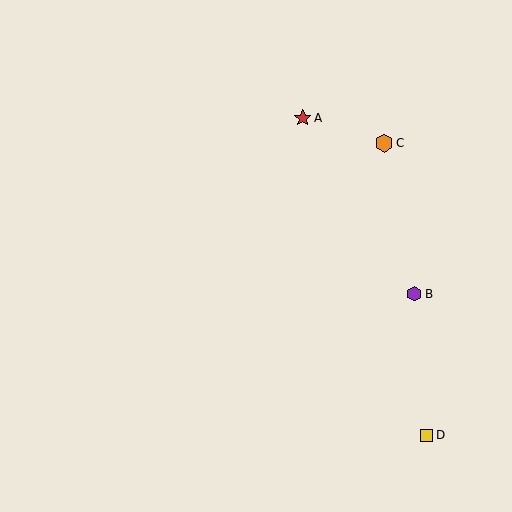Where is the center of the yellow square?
The center of the yellow square is at (427, 435).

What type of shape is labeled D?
Shape D is a yellow square.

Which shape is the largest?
The orange hexagon (labeled C) is the largest.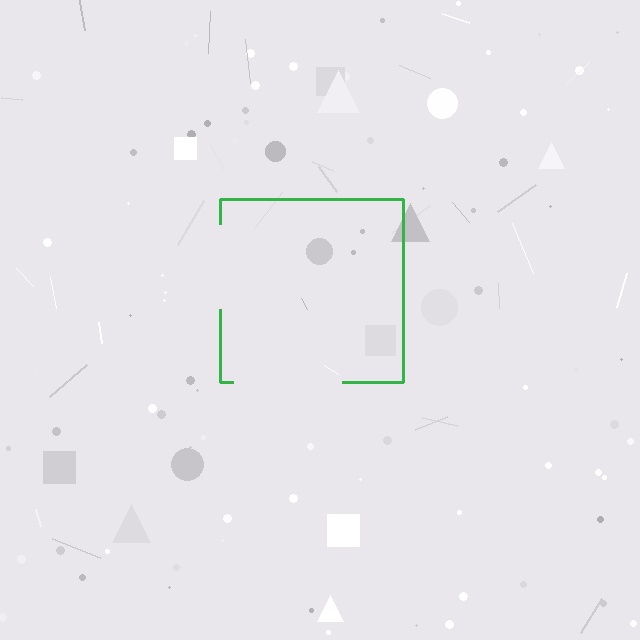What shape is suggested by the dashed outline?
The dashed outline suggests a square.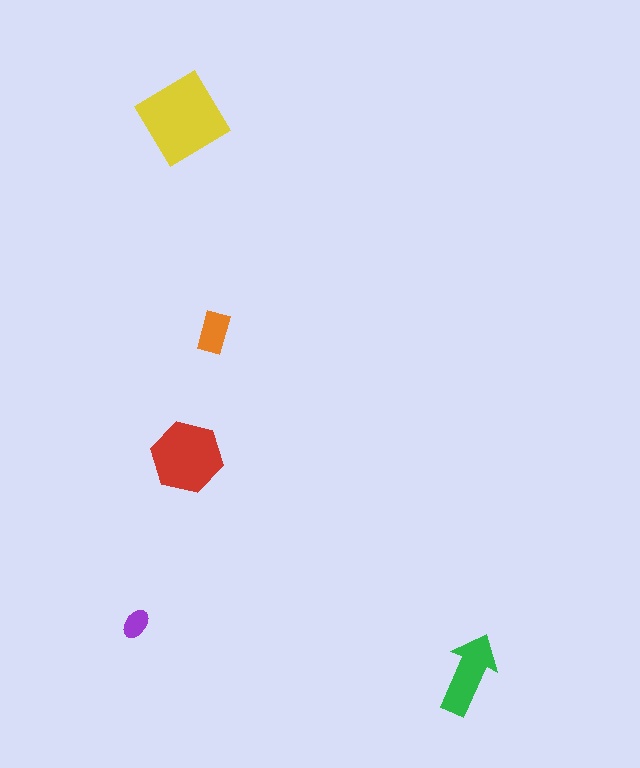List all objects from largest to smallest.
The yellow diamond, the red hexagon, the green arrow, the orange rectangle, the purple ellipse.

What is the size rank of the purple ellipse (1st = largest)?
5th.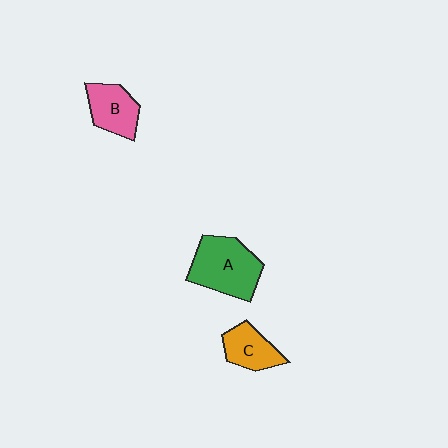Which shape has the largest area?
Shape A (green).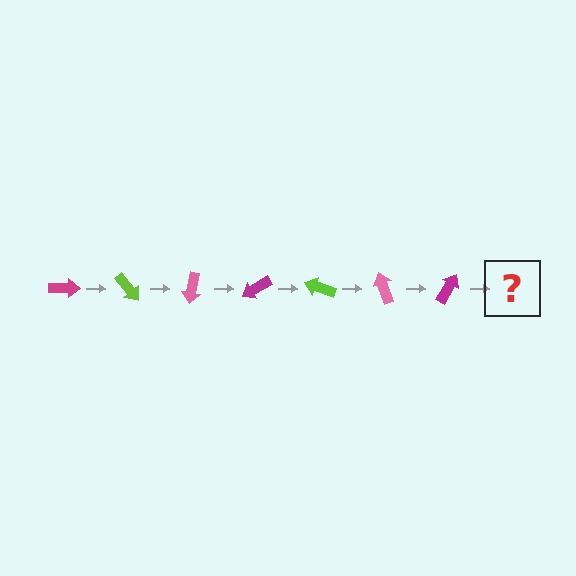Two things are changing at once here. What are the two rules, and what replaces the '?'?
The two rules are that it rotates 50 degrees each step and the color cycles through magenta, lime, and pink. The '?' should be a lime arrow, rotated 350 degrees from the start.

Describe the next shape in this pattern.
It should be a lime arrow, rotated 350 degrees from the start.